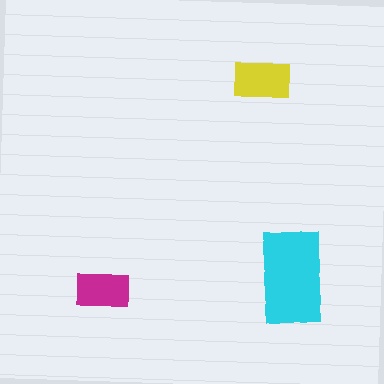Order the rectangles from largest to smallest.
the cyan one, the yellow one, the magenta one.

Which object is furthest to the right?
The cyan rectangle is rightmost.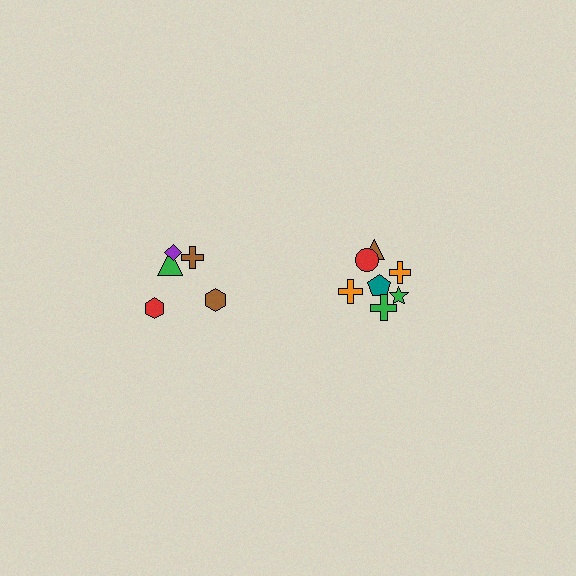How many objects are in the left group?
There are 5 objects.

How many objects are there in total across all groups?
There are 12 objects.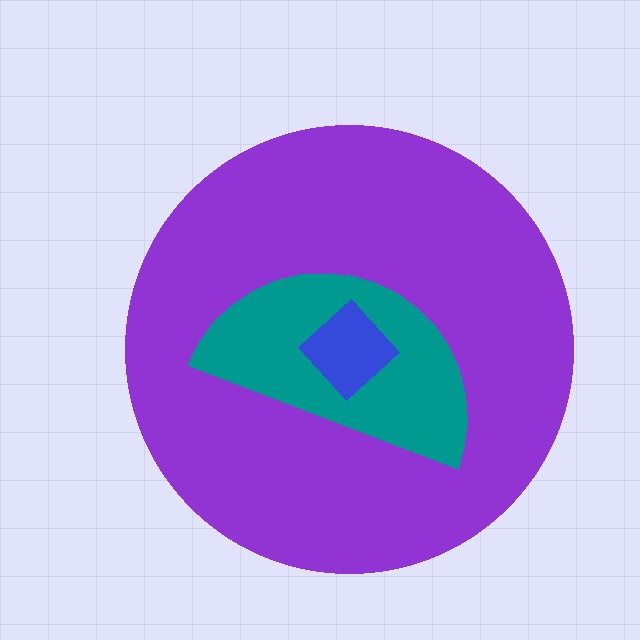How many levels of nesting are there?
3.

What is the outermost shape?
The purple circle.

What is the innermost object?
The blue diamond.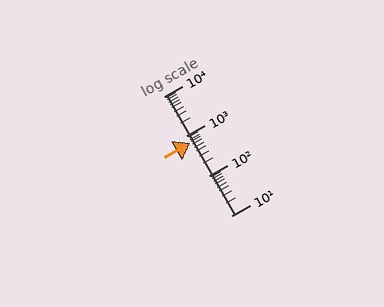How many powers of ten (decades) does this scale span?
The scale spans 3 decades, from 10 to 10000.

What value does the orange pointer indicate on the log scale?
The pointer indicates approximately 690.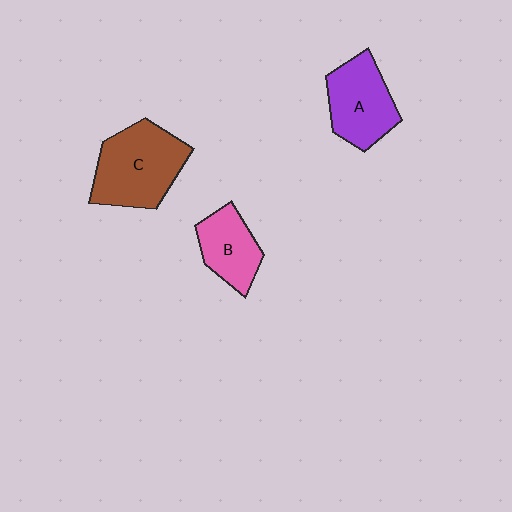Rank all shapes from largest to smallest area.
From largest to smallest: C (brown), A (purple), B (pink).